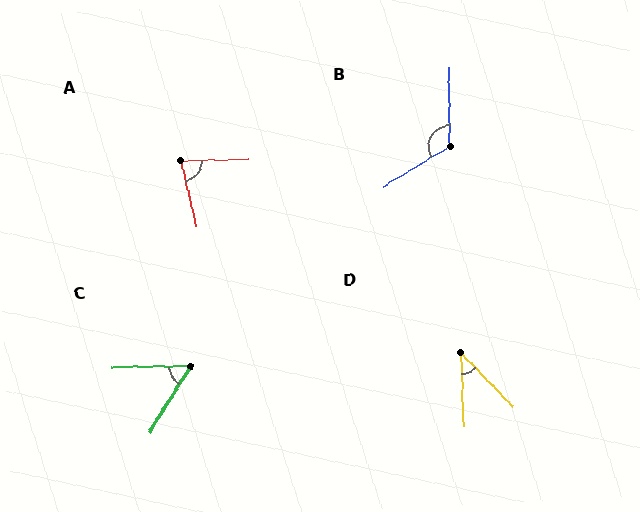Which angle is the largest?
B, at approximately 121 degrees.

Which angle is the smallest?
D, at approximately 42 degrees.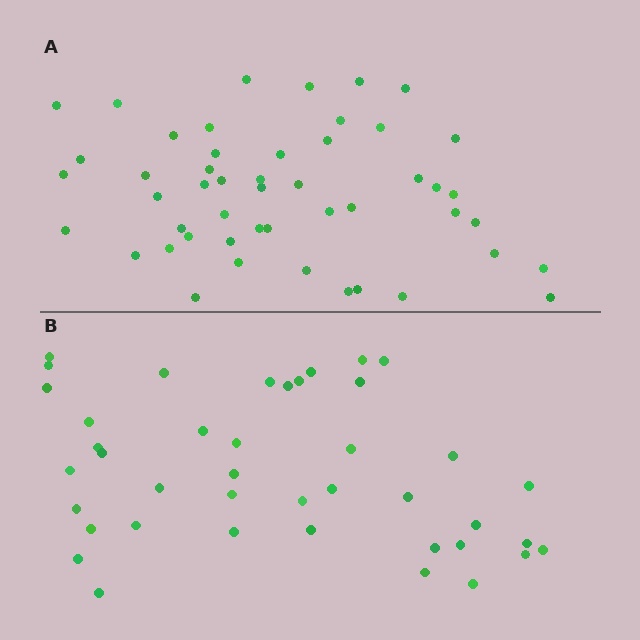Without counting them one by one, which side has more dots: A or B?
Region A (the top region) has more dots.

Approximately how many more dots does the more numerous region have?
Region A has roughly 8 or so more dots than region B.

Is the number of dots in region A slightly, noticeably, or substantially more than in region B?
Region A has only slightly more — the two regions are fairly close. The ratio is roughly 1.2 to 1.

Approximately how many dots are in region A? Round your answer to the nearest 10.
About 50 dots. (The exact count is 49, which rounds to 50.)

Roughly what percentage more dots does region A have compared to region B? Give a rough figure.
About 20% more.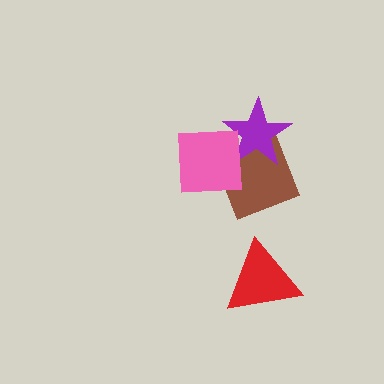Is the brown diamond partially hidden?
Yes, it is partially covered by another shape.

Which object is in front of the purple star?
The pink square is in front of the purple star.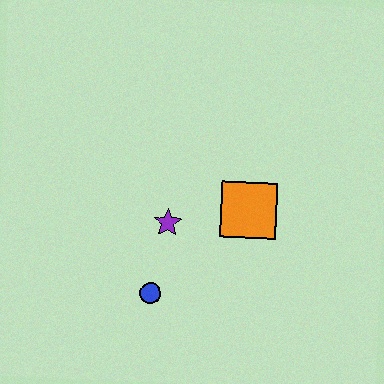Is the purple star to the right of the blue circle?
Yes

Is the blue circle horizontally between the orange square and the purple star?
No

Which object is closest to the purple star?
The blue circle is closest to the purple star.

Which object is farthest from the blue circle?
The orange square is farthest from the blue circle.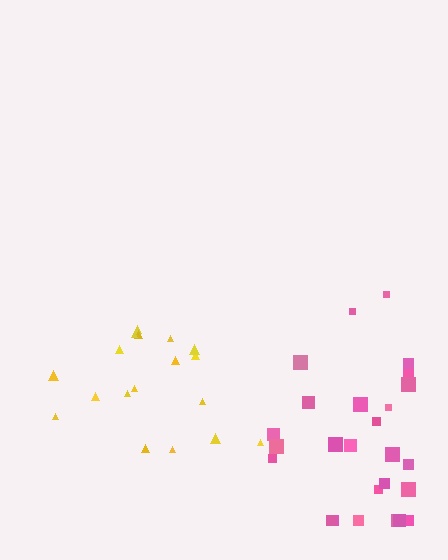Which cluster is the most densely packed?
Yellow.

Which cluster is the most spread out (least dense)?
Pink.